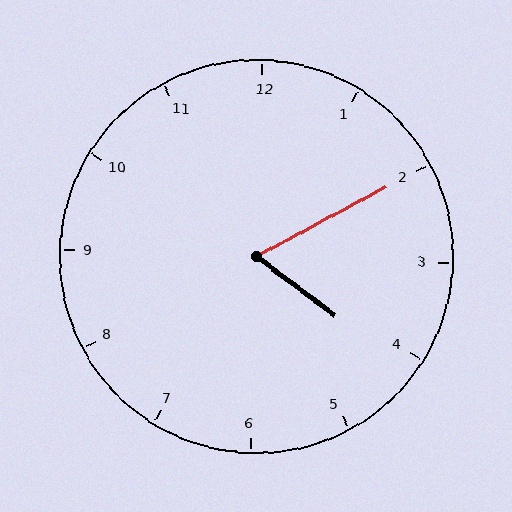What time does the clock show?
4:10.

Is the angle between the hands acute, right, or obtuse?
It is acute.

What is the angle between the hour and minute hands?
Approximately 65 degrees.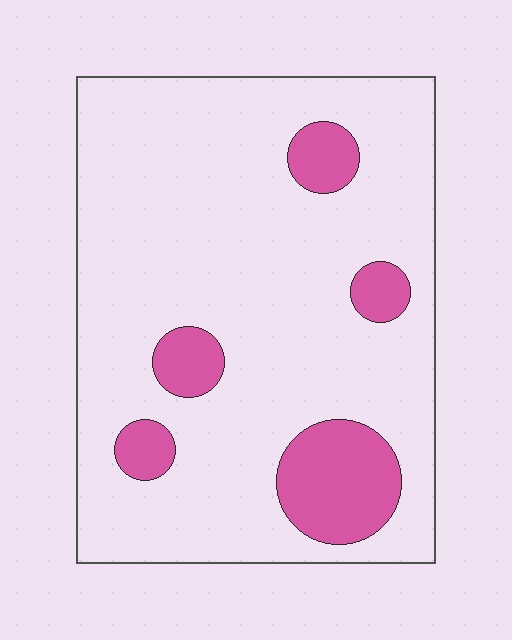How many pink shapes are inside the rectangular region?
5.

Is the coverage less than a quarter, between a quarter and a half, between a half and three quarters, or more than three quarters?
Less than a quarter.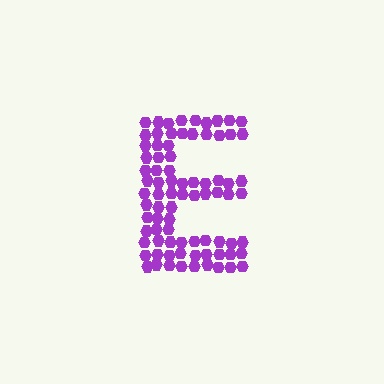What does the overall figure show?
The overall figure shows the letter E.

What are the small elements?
The small elements are hexagons.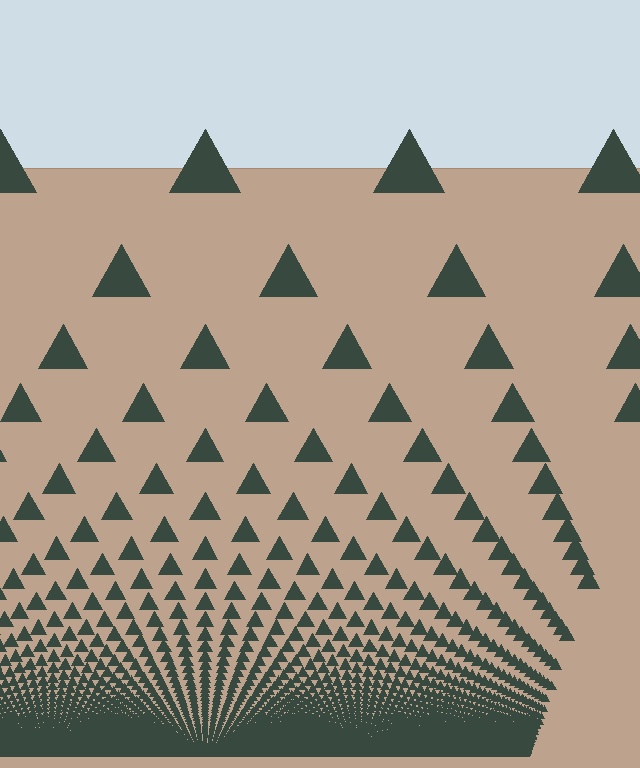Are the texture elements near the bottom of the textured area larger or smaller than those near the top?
Smaller. The gradient is inverted — elements near the bottom are smaller and denser.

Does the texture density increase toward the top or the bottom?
Density increases toward the bottom.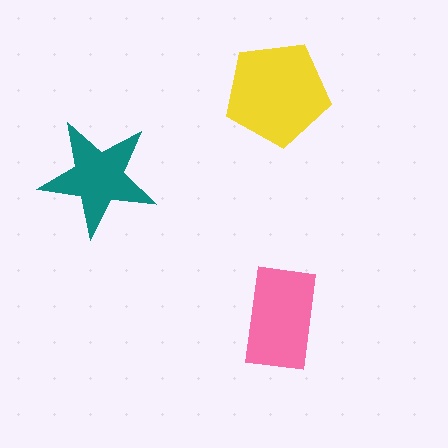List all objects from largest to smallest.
The yellow pentagon, the pink rectangle, the teal star.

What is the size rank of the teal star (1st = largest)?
3rd.